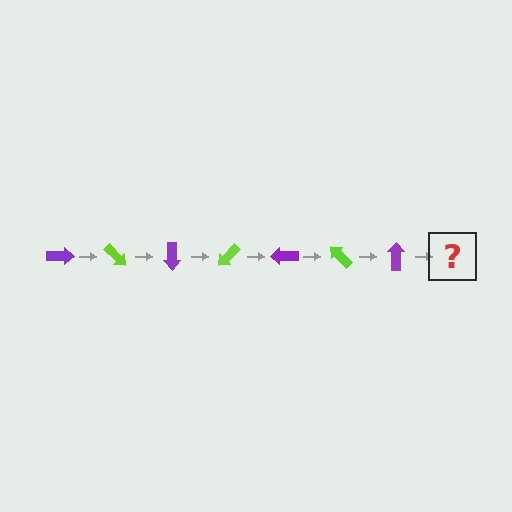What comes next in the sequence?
The next element should be a lime arrow, rotated 315 degrees from the start.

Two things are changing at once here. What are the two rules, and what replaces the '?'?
The two rules are that it rotates 45 degrees each step and the color cycles through purple and lime. The '?' should be a lime arrow, rotated 315 degrees from the start.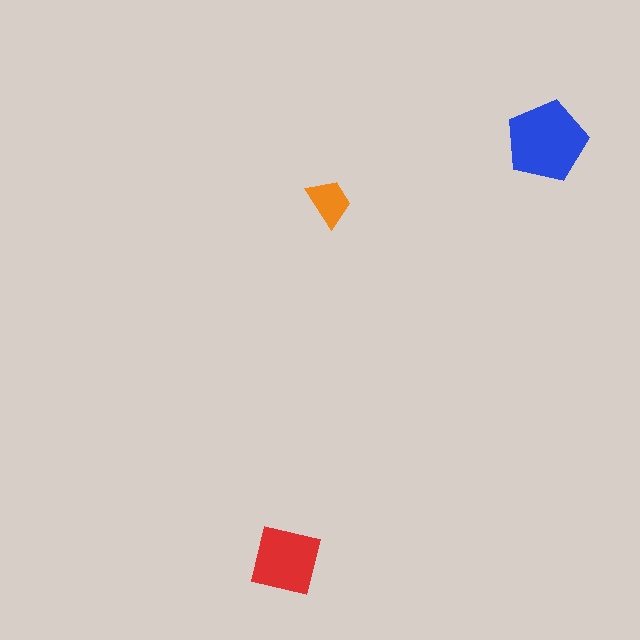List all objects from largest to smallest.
The blue pentagon, the red square, the orange trapezoid.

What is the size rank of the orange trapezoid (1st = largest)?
3rd.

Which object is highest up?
The blue pentagon is topmost.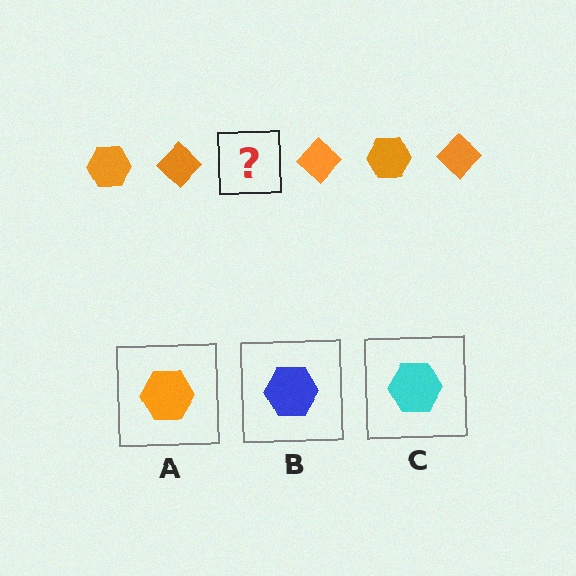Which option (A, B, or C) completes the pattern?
A.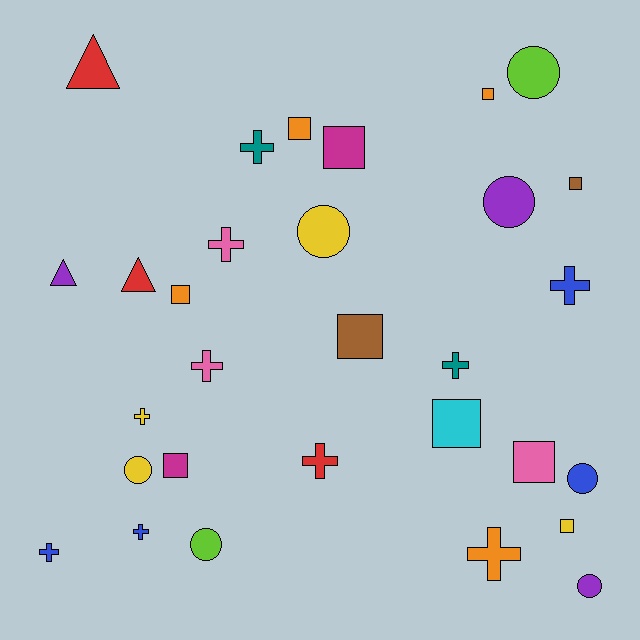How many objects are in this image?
There are 30 objects.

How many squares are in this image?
There are 10 squares.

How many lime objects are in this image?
There are 2 lime objects.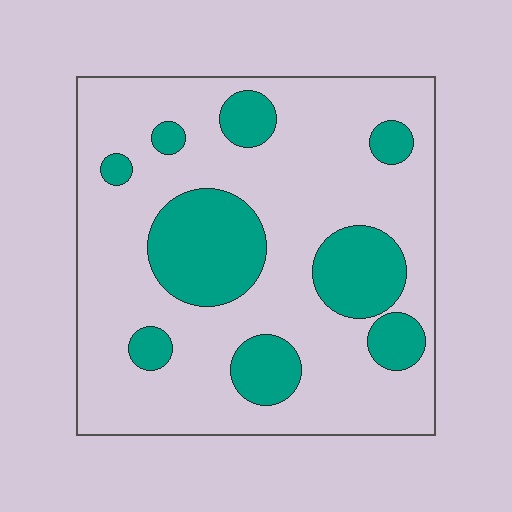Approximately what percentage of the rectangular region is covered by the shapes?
Approximately 25%.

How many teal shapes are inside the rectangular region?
9.